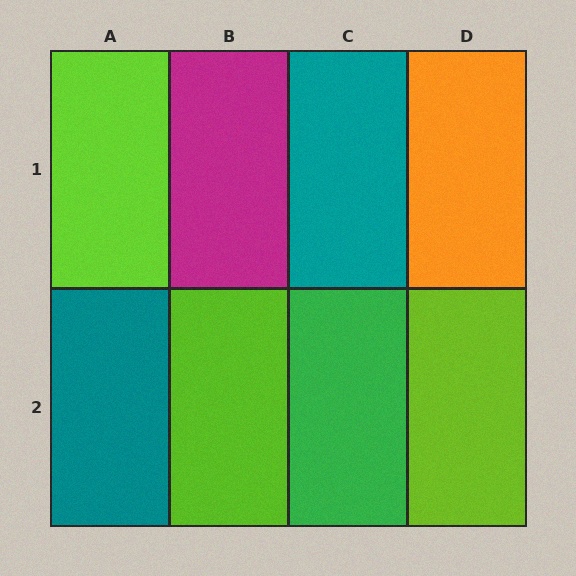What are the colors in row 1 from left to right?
Lime, magenta, teal, orange.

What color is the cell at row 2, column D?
Lime.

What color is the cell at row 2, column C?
Green.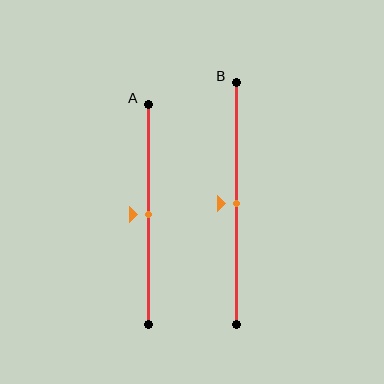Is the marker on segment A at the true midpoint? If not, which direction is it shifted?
Yes, the marker on segment A is at the true midpoint.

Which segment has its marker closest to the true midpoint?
Segment A has its marker closest to the true midpoint.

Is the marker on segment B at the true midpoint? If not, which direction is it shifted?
Yes, the marker on segment B is at the true midpoint.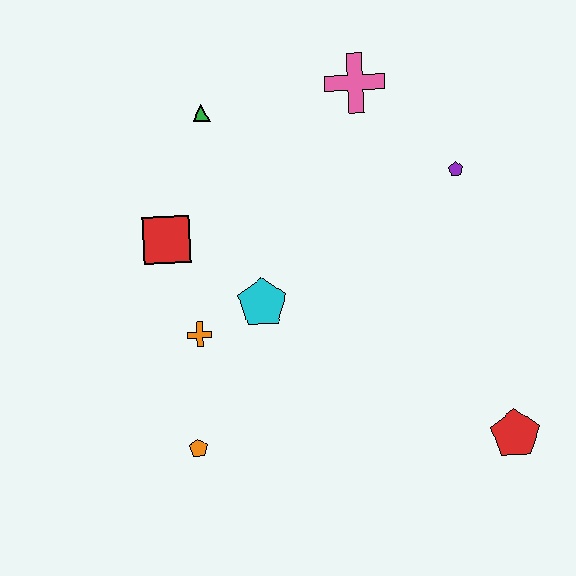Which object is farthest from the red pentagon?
The green triangle is farthest from the red pentagon.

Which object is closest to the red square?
The orange cross is closest to the red square.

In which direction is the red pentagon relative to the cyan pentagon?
The red pentagon is to the right of the cyan pentagon.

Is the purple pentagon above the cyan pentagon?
Yes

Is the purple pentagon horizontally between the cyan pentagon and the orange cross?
No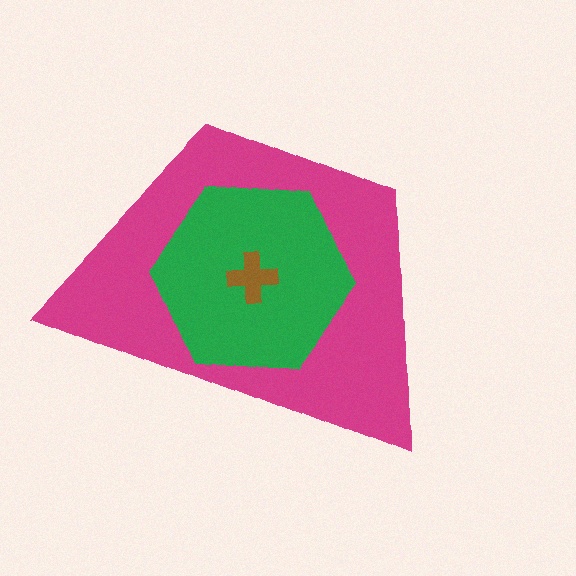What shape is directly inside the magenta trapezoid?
The green hexagon.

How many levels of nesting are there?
3.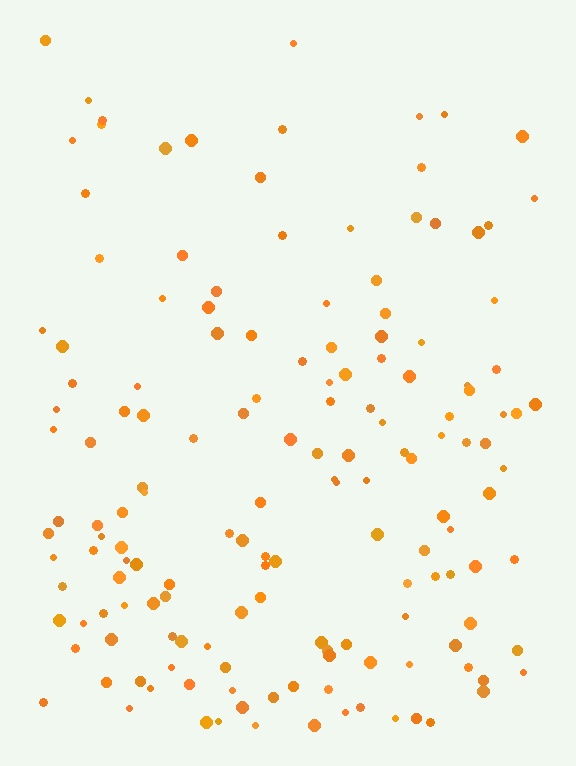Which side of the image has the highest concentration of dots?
The bottom.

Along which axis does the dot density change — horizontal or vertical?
Vertical.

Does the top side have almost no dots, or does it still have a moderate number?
Still a moderate number, just noticeably fewer than the bottom.